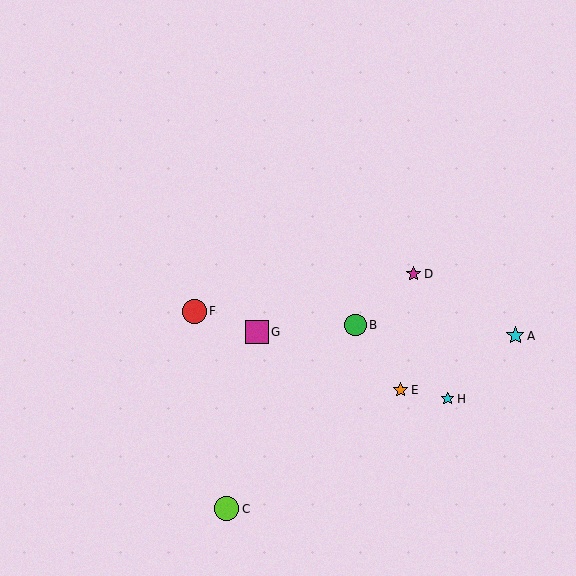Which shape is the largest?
The lime circle (labeled C) is the largest.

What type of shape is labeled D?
Shape D is a magenta star.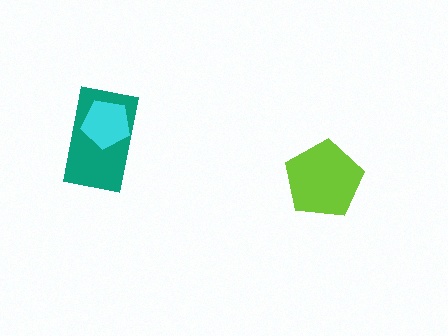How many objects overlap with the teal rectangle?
1 object overlaps with the teal rectangle.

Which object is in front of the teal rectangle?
The cyan pentagon is in front of the teal rectangle.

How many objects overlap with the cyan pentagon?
1 object overlaps with the cyan pentagon.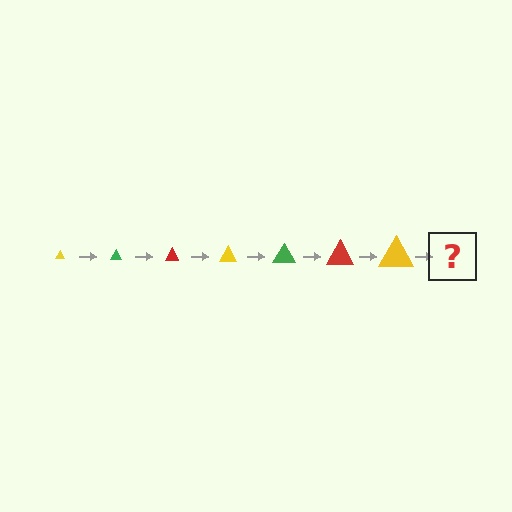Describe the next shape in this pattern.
It should be a green triangle, larger than the previous one.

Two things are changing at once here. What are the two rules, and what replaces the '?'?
The two rules are that the triangle grows larger each step and the color cycles through yellow, green, and red. The '?' should be a green triangle, larger than the previous one.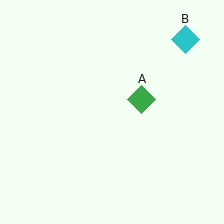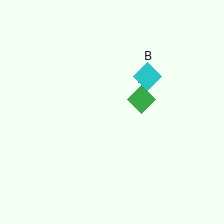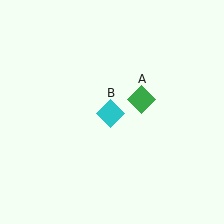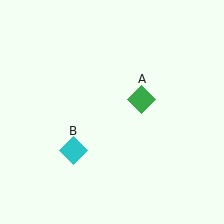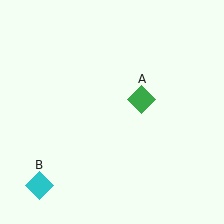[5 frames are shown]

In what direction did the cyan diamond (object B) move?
The cyan diamond (object B) moved down and to the left.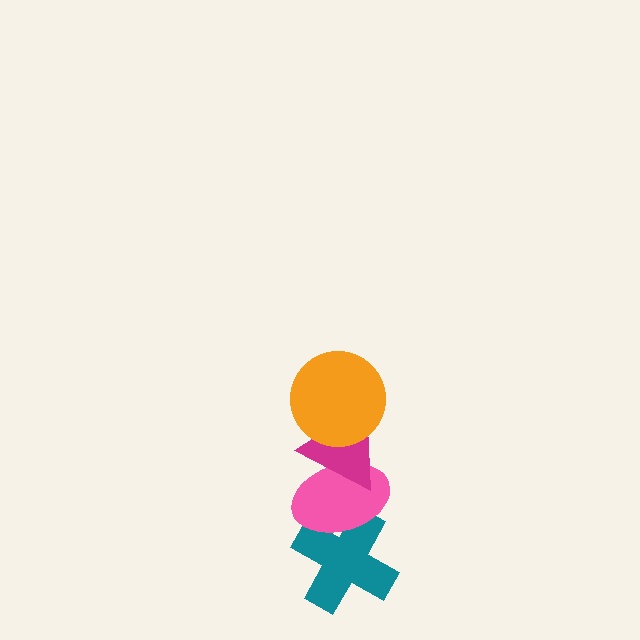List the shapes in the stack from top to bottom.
From top to bottom: the orange circle, the magenta triangle, the pink ellipse, the teal cross.